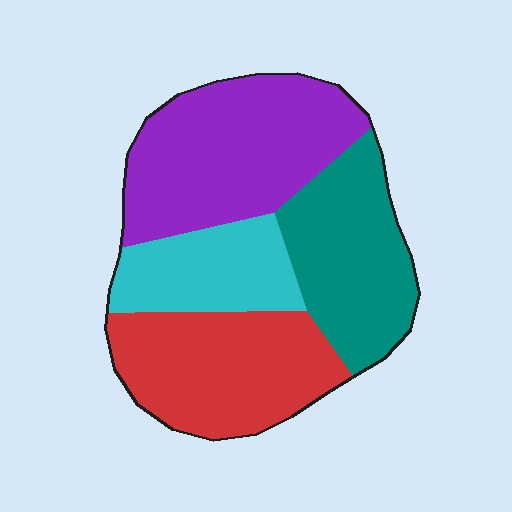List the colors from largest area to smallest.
From largest to smallest: purple, red, teal, cyan.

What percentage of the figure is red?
Red takes up between a quarter and a half of the figure.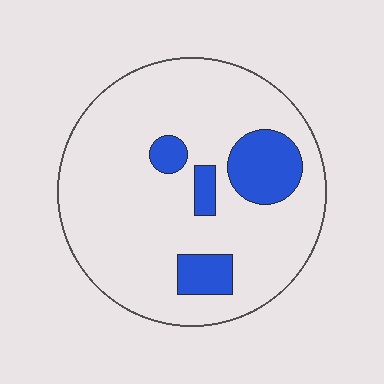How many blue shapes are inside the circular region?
4.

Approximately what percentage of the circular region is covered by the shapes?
Approximately 15%.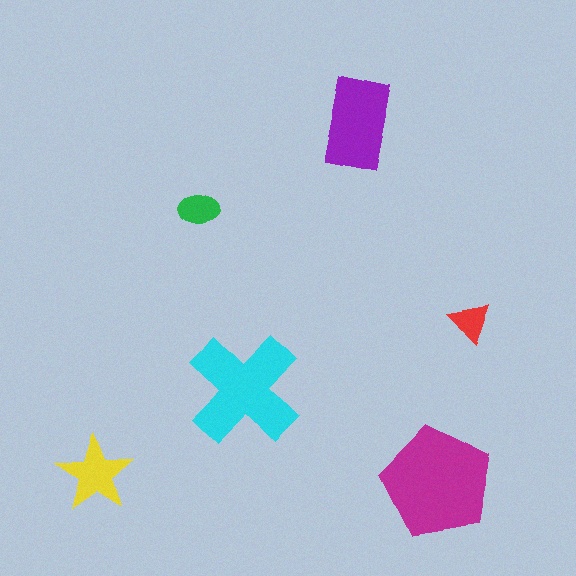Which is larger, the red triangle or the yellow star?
The yellow star.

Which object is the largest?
The magenta pentagon.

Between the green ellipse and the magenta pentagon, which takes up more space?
The magenta pentagon.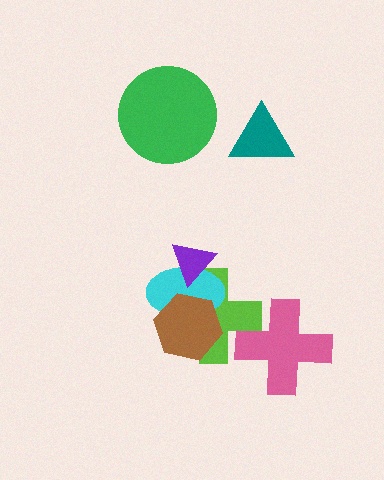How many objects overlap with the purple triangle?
2 objects overlap with the purple triangle.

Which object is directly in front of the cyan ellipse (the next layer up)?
The brown hexagon is directly in front of the cyan ellipse.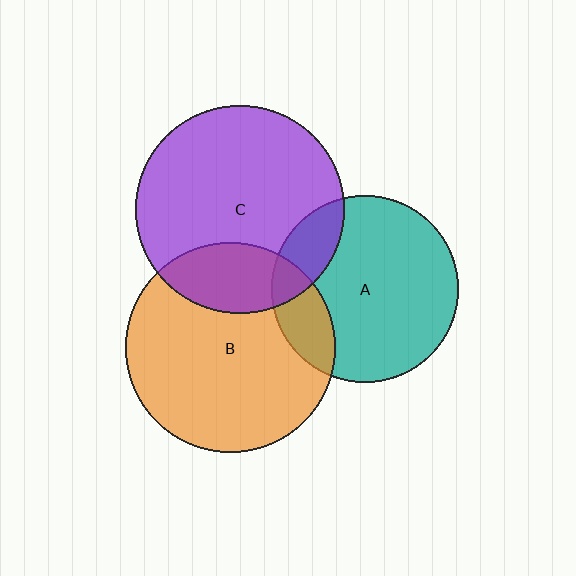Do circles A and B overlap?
Yes.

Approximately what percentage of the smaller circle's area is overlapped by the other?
Approximately 15%.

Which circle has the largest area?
Circle B (orange).